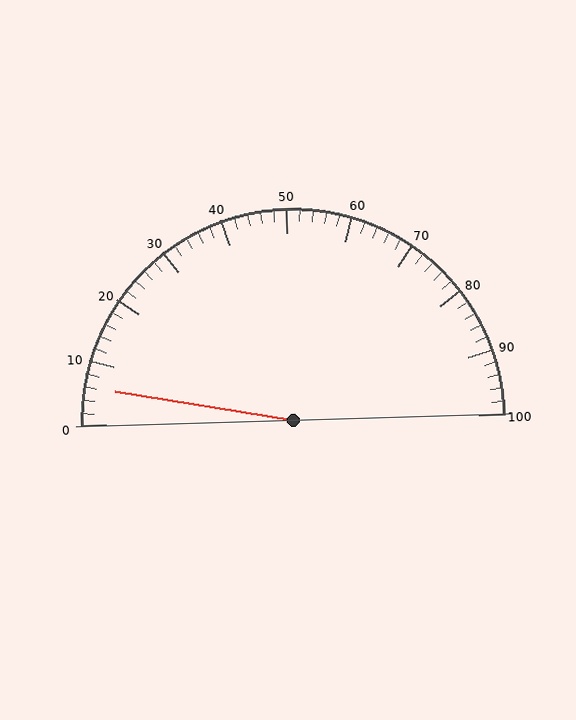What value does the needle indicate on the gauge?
The needle indicates approximately 6.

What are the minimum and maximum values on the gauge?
The gauge ranges from 0 to 100.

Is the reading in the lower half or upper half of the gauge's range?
The reading is in the lower half of the range (0 to 100).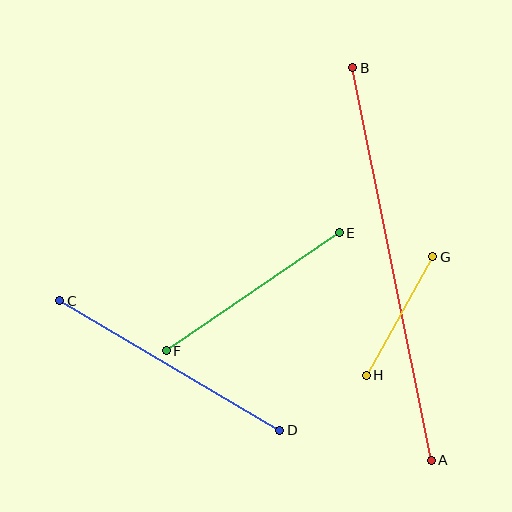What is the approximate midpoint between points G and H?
The midpoint is at approximately (399, 316) pixels.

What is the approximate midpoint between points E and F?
The midpoint is at approximately (253, 292) pixels.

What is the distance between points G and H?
The distance is approximately 136 pixels.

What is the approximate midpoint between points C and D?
The midpoint is at approximately (170, 366) pixels.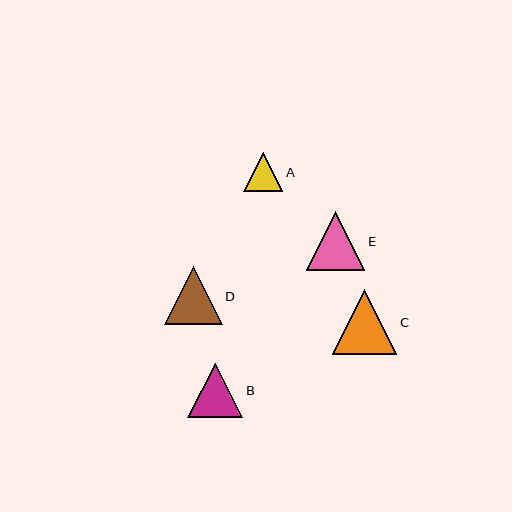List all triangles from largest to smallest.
From largest to smallest: C, E, D, B, A.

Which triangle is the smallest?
Triangle A is the smallest with a size of approximately 39 pixels.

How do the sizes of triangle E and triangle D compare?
Triangle E and triangle D are approximately the same size.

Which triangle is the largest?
Triangle C is the largest with a size of approximately 64 pixels.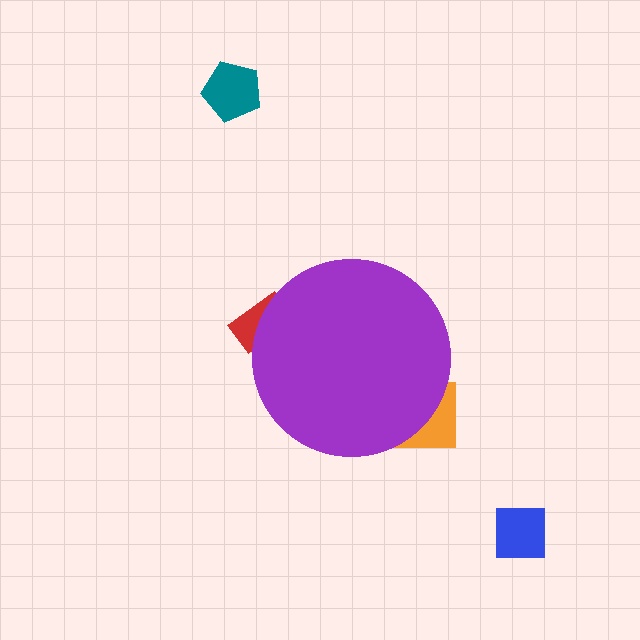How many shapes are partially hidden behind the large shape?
3 shapes are partially hidden.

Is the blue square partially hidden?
No, the blue square is fully visible.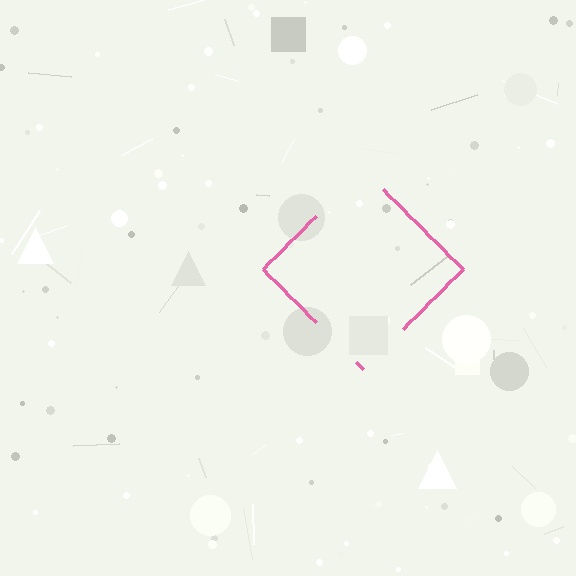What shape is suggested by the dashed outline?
The dashed outline suggests a diamond.